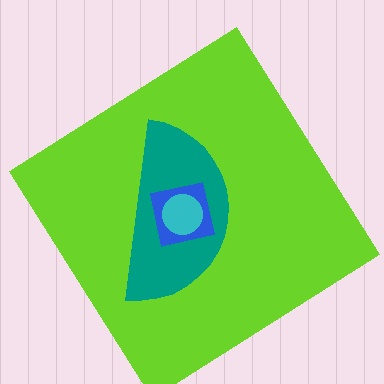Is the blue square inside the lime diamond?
Yes.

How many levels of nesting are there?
4.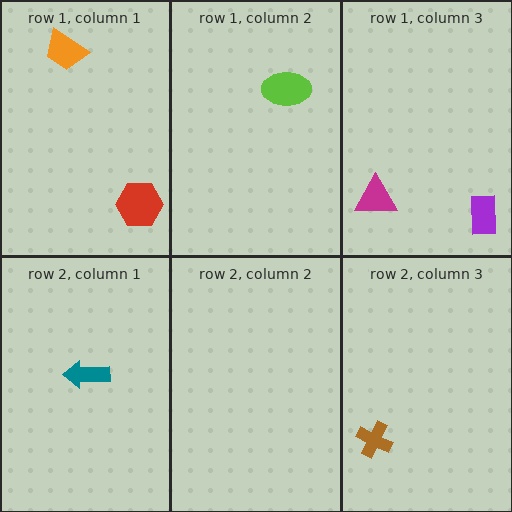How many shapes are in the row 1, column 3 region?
2.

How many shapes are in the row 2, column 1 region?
1.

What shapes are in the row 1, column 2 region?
The lime ellipse.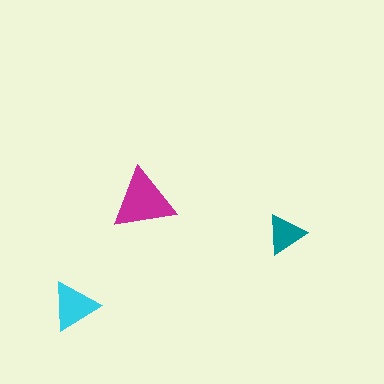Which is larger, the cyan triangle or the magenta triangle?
The magenta one.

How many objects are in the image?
There are 3 objects in the image.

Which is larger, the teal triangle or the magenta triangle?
The magenta one.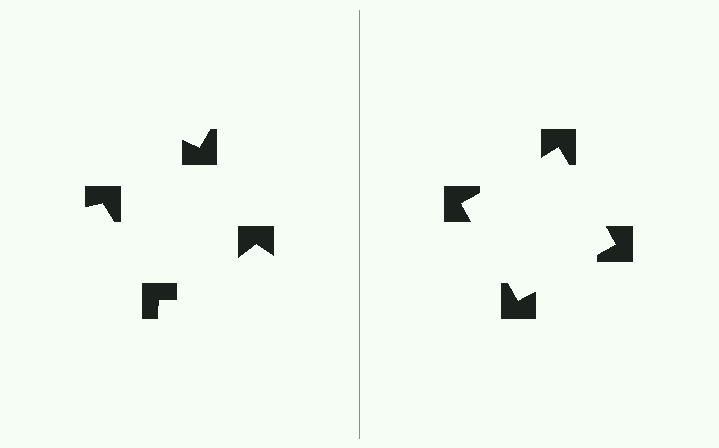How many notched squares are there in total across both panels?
8 — 4 on each side.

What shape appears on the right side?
An illusory square.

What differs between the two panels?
The notched squares are positioned identically on both sides; only the wedge orientations differ. On the right they align to a square; on the left they are misaligned.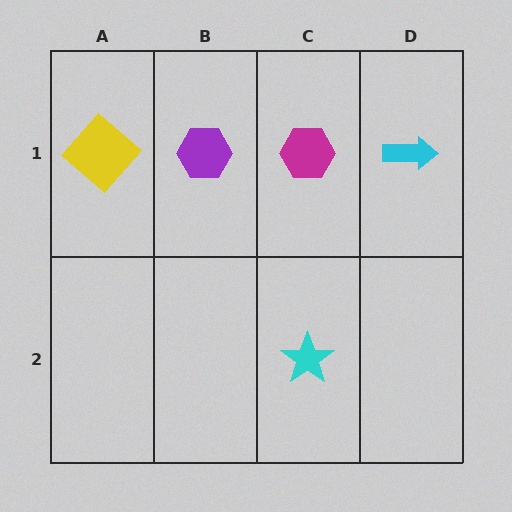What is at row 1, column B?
A purple hexagon.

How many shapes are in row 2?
1 shape.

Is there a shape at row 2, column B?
No, that cell is empty.